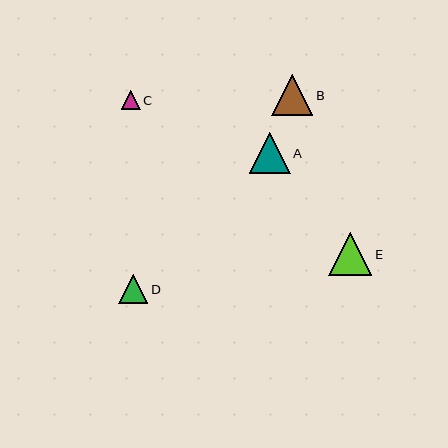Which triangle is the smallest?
Triangle C is the smallest with a size of approximately 18 pixels.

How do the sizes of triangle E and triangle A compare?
Triangle E and triangle A are approximately the same size.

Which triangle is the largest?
Triangle E is the largest with a size of approximately 43 pixels.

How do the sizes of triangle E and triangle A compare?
Triangle E and triangle A are approximately the same size.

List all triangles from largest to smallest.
From largest to smallest: E, B, A, D, C.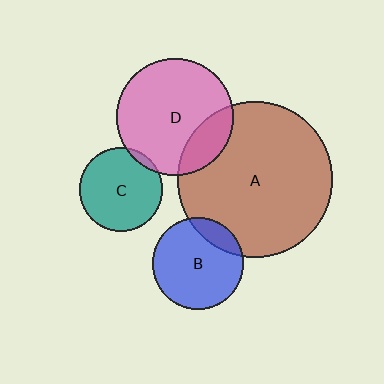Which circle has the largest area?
Circle A (brown).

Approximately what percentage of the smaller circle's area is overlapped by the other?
Approximately 15%.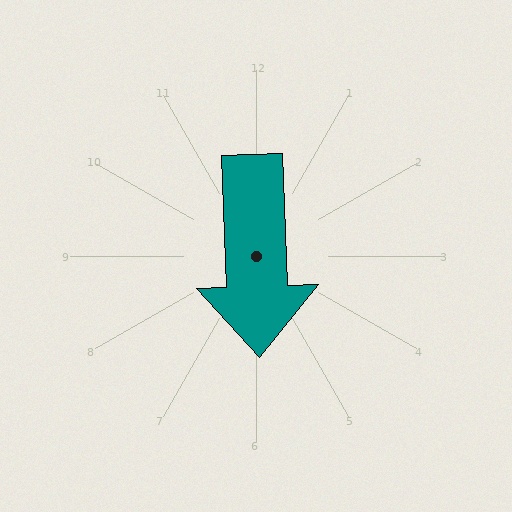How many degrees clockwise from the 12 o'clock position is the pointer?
Approximately 178 degrees.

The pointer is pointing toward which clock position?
Roughly 6 o'clock.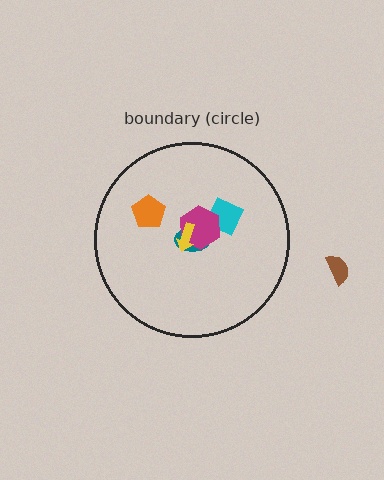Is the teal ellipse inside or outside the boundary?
Inside.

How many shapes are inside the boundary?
5 inside, 1 outside.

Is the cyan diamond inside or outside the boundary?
Inside.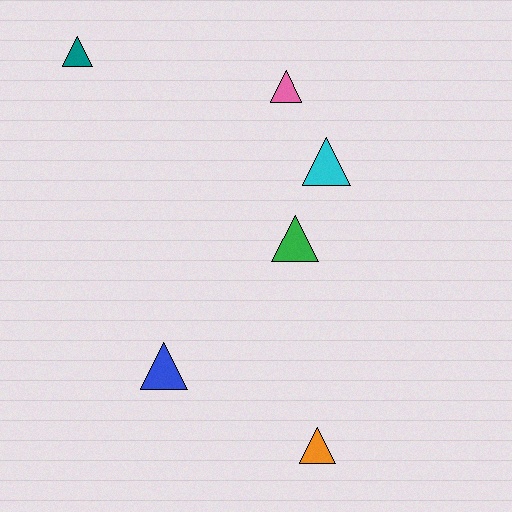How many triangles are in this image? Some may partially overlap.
There are 6 triangles.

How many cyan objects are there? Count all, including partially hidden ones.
There is 1 cyan object.